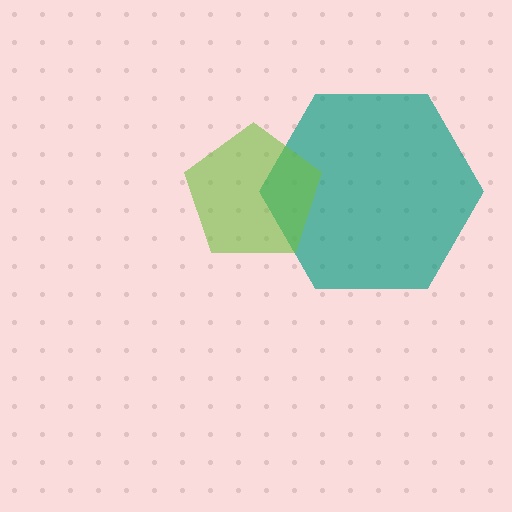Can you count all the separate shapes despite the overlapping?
Yes, there are 2 separate shapes.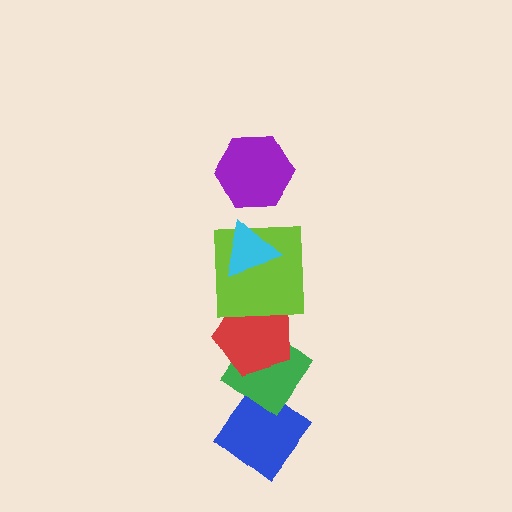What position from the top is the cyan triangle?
The cyan triangle is 2nd from the top.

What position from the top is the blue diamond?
The blue diamond is 6th from the top.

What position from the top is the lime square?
The lime square is 3rd from the top.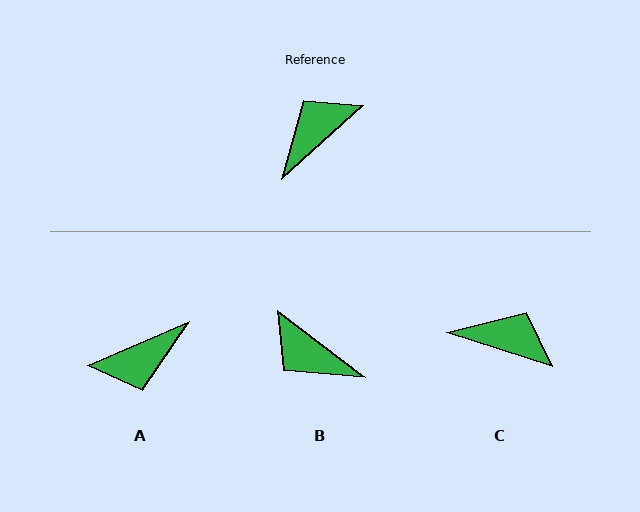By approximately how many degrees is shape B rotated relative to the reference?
Approximately 101 degrees counter-clockwise.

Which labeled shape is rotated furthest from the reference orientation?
A, about 161 degrees away.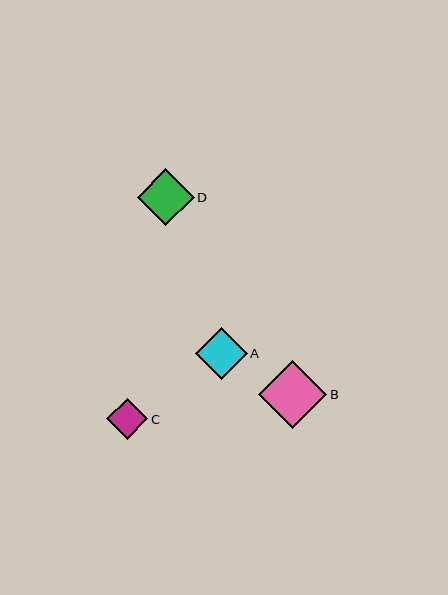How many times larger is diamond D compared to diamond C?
Diamond D is approximately 1.4 times the size of diamond C.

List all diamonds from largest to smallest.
From largest to smallest: B, D, A, C.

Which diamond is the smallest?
Diamond C is the smallest with a size of approximately 41 pixels.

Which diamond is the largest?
Diamond B is the largest with a size of approximately 68 pixels.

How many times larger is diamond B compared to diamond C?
Diamond B is approximately 1.7 times the size of diamond C.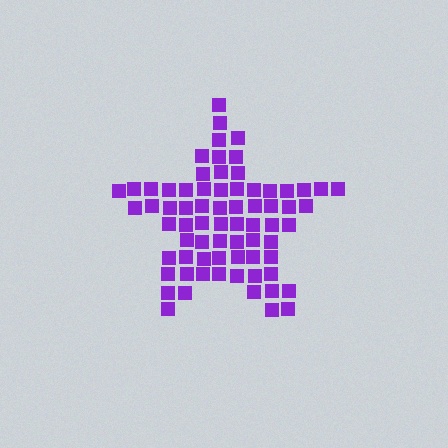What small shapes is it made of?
It is made of small squares.